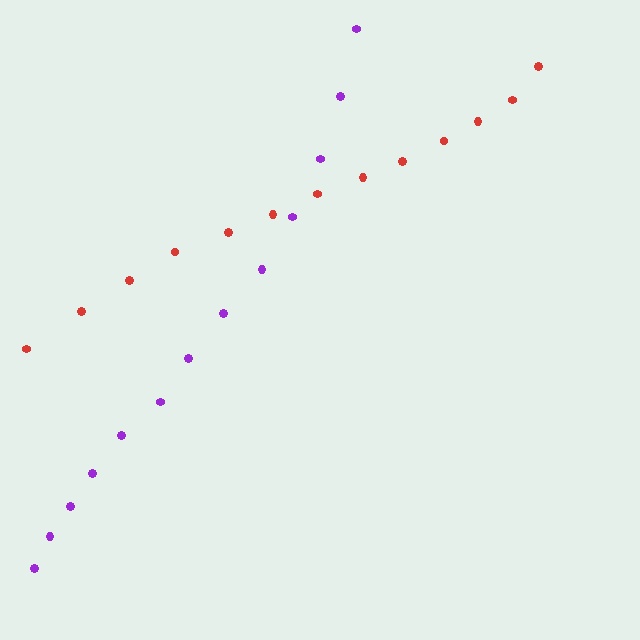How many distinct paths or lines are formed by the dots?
There are 2 distinct paths.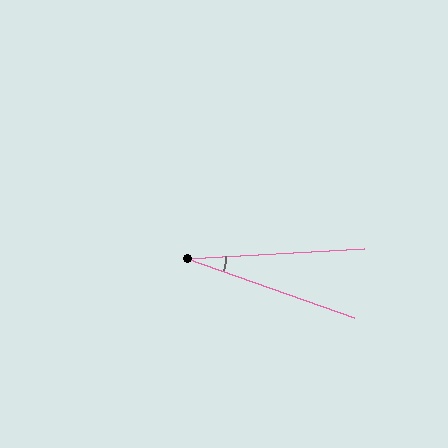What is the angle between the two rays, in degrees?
Approximately 23 degrees.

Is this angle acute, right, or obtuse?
It is acute.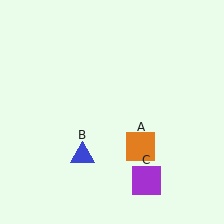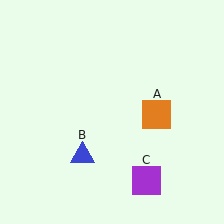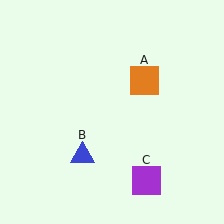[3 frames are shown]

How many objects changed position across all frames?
1 object changed position: orange square (object A).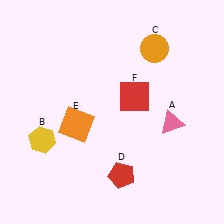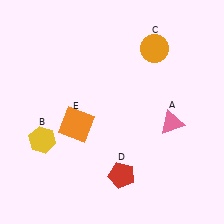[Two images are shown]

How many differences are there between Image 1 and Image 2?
There is 1 difference between the two images.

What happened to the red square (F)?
The red square (F) was removed in Image 2. It was in the top-right area of Image 1.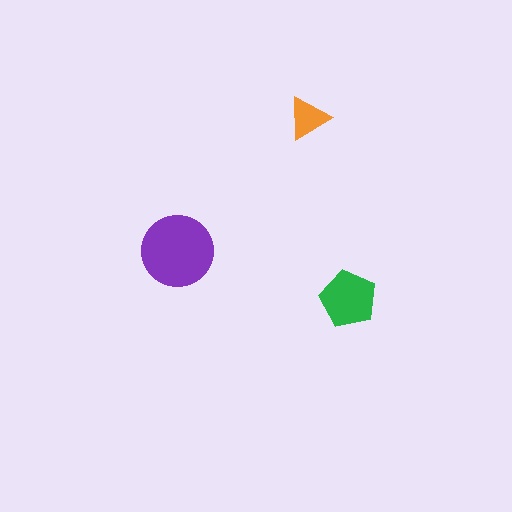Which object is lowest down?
The green pentagon is bottommost.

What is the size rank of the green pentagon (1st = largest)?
2nd.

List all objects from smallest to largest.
The orange triangle, the green pentagon, the purple circle.